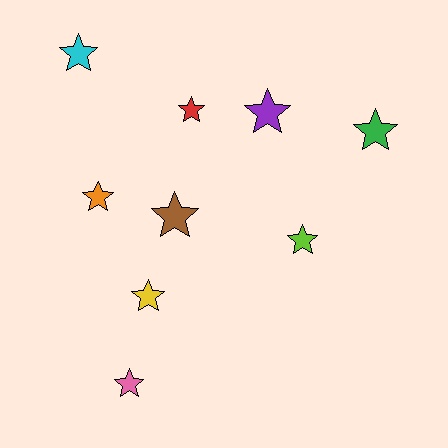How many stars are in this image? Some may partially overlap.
There are 9 stars.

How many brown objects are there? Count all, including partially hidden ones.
There is 1 brown object.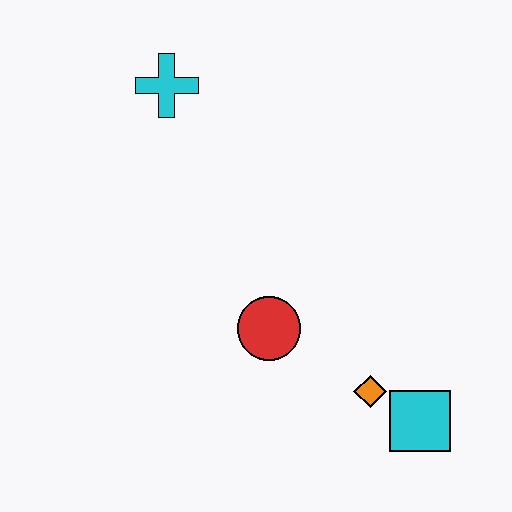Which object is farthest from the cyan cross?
The cyan square is farthest from the cyan cross.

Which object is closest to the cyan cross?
The red circle is closest to the cyan cross.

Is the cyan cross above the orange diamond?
Yes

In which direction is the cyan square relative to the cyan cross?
The cyan square is below the cyan cross.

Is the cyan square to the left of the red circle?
No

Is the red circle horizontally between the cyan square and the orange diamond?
No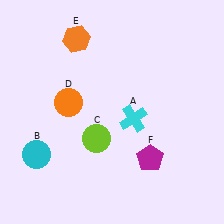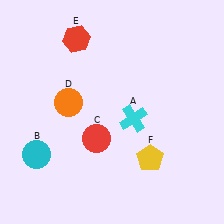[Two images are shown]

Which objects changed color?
C changed from lime to red. E changed from orange to red. F changed from magenta to yellow.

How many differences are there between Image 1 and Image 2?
There are 3 differences between the two images.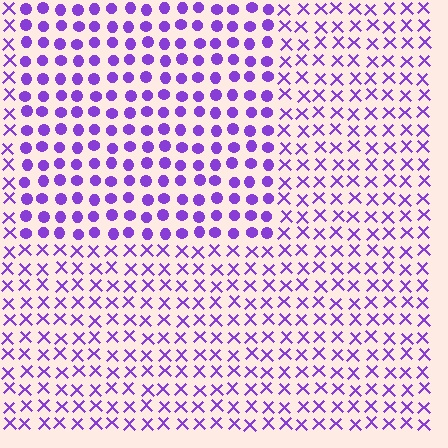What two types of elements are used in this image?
The image uses circles inside the rectangle region and X marks outside it.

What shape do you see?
I see a rectangle.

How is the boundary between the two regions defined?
The boundary is defined by a change in element shape: circles inside vs. X marks outside. All elements share the same color and spacing.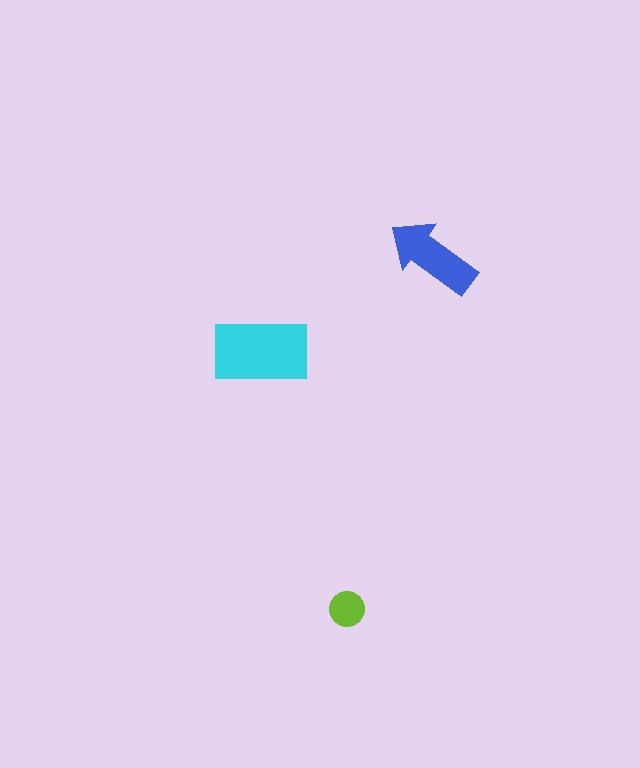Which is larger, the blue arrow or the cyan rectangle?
The cyan rectangle.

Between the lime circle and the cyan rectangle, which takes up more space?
The cyan rectangle.